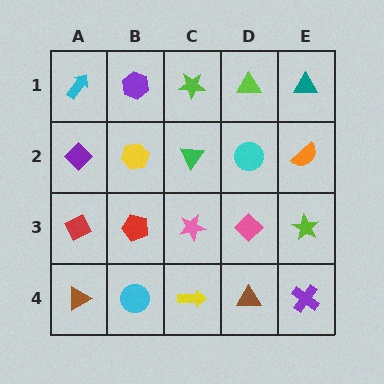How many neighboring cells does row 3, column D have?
4.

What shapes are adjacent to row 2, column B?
A purple hexagon (row 1, column B), a red pentagon (row 3, column B), a purple diamond (row 2, column A), a green triangle (row 2, column C).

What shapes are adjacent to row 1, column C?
A green triangle (row 2, column C), a purple hexagon (row 1, column B), a lime triangle (row 1, column D).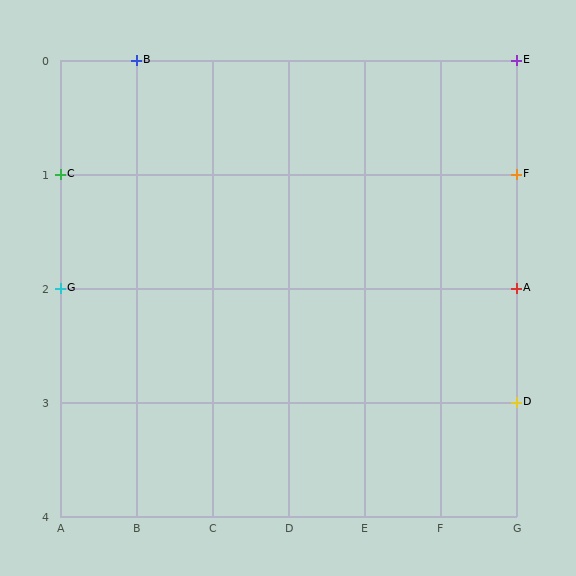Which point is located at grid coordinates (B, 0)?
Point B is at (B, 0).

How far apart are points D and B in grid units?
Points D and B are 5 columns and 3 rows apart (about 5.8 grid units diagonally).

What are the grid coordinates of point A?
Point A is at grid coordinates (G, 2).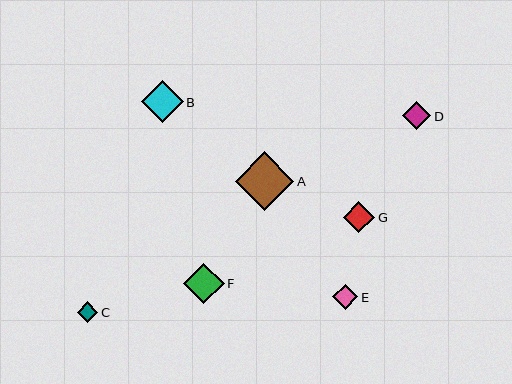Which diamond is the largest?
Diamond A is the largest with a size of approximately 59 pixels.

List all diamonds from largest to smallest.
From largest to smallest: A, B, F, G, D, E, C.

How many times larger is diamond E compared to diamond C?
Diamond E is approximately 1.2 times the size of diamond C.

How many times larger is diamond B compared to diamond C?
Diamond B is approximately 2.0 times the size of diamond C.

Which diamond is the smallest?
Diamond C is the smallest with a size of approximately 21 pixels.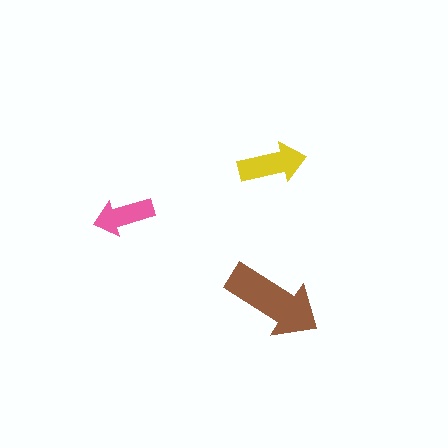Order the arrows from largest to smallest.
the brown one, the yellow one, the pink one.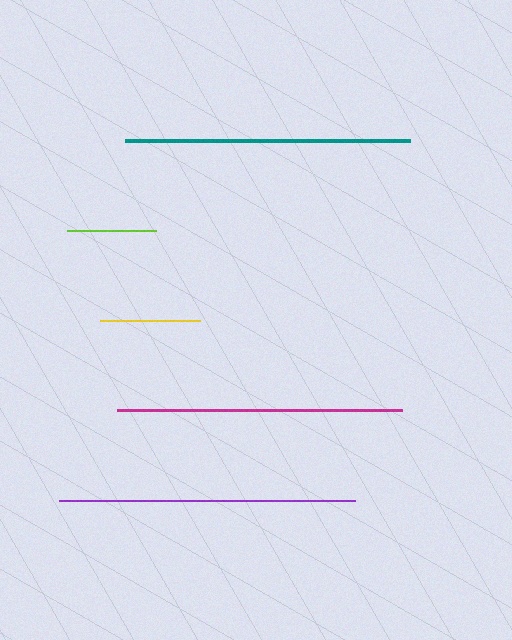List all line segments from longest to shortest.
From longest to shortest: purple, magenta, teal, yellow, lime.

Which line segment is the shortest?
The lime line is the shortest at approximately 89 pixels.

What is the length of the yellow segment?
The yellow segment is approximately 100 pixels long.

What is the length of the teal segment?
The teal segment is approximately 285 pixels long.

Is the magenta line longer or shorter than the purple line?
The purple line is longer than the magenta line.